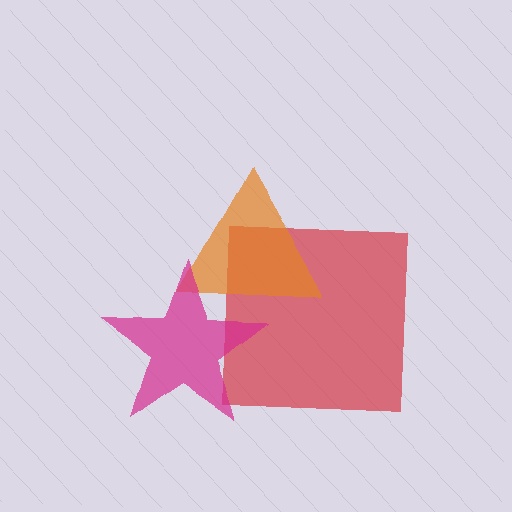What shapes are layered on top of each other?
The layered shapes are: a red square, an orange triangle, a magenta star.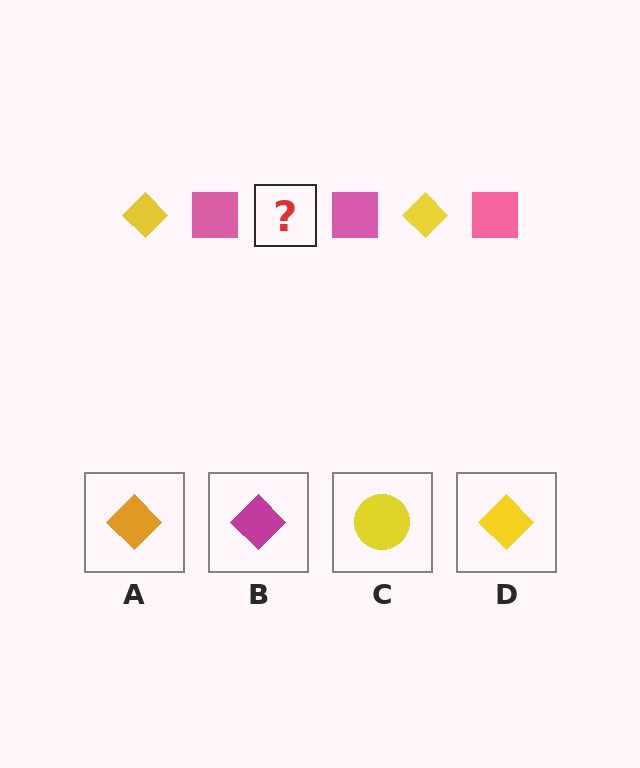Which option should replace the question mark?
Option D.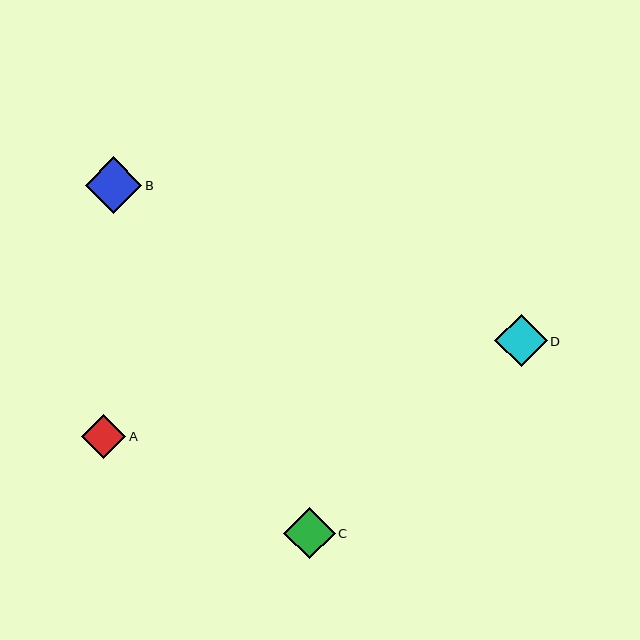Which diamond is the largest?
Diamond B is the largest with a size of approximately 57 pixels.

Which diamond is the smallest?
Diamond A is the smallest with a size of approximately 44 pixels.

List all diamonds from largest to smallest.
From largest to smallest: B, D, C, A.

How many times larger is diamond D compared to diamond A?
Diamond D is approximately 1.2 times the size of diamond A.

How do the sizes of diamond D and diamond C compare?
Diamond D and diamond C are approximately the same size.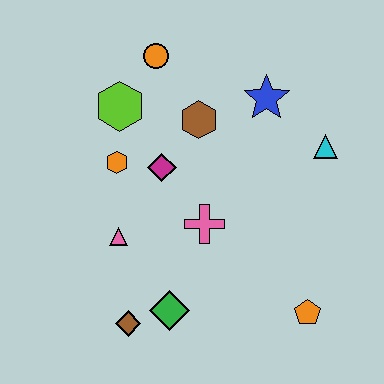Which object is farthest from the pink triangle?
The cyan triangle is farthest from the pink triangle.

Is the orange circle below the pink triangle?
No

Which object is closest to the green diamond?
The brown diamond is closest to the green diamond.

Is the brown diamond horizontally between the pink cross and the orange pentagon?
No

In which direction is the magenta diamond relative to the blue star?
The magenta diamond is to the left of the blue star.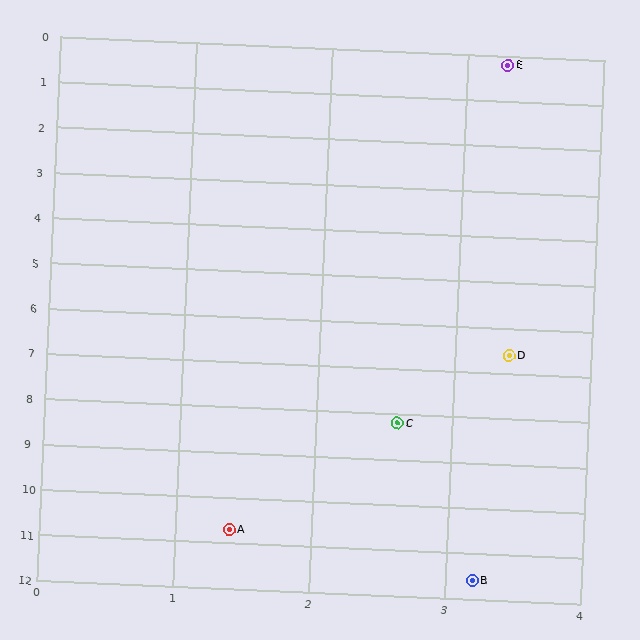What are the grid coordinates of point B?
Point B is at approximately (3.2, 11.6).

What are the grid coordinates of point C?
Point C is at approximately (2.6, 8.2).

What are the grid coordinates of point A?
Point A is at approximately (1.4, 10.7).